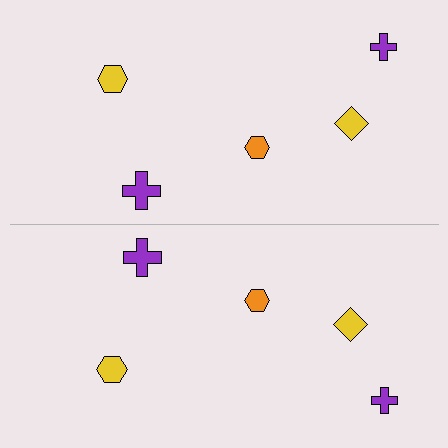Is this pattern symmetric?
Yes, this pattern has bilateral (reflection) symmetry.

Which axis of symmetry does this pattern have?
The pattern has a horizontal axis of symmetry running through the center of the image.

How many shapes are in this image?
There are 10 shapes in this image.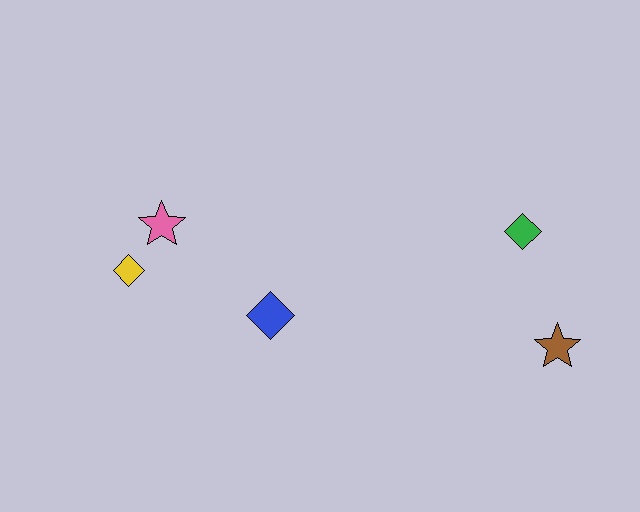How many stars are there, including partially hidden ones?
There are 2 stars.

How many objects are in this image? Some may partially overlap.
There are 5 objects.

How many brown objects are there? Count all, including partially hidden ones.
There is 1 brown object.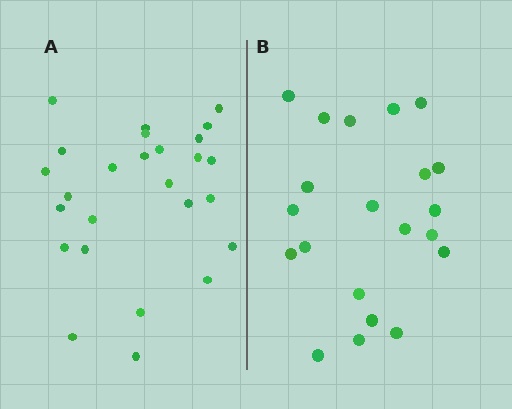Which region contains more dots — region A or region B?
Region A (the left region) has more dots.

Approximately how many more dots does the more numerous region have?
Region A has about 5 more dots than region B.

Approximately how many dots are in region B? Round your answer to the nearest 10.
About 20 dots. (The exact count is 21, which rounds to 20.)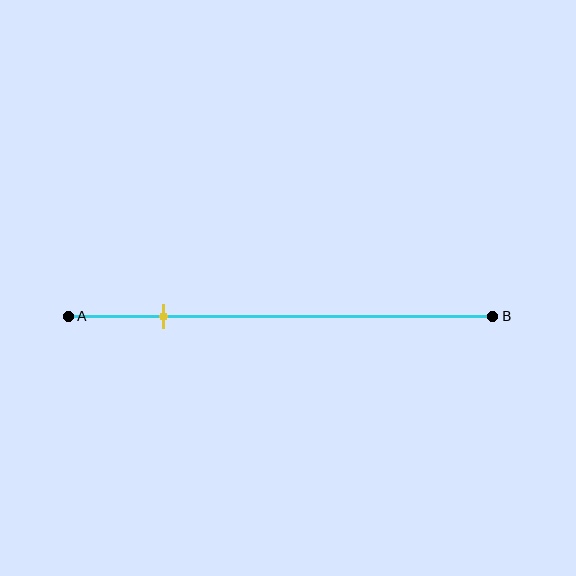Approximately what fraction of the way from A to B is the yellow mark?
The yellow mark is approximately 20% of the way from A to B.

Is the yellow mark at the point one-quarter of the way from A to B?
Yes, the mark is approximately at the one-quarter point.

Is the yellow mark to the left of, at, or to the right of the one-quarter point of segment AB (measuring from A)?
The yellow mark is approximately at the one-quarter point of segment AB.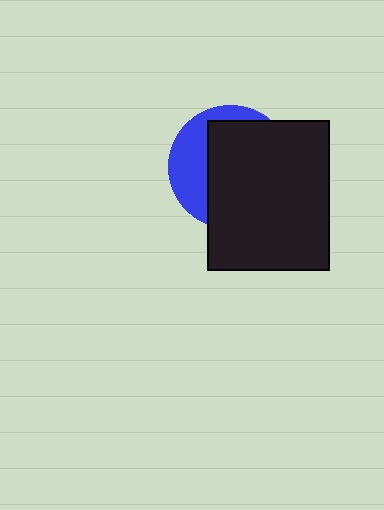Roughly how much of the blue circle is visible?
A small part of it is visible (roughly 33%).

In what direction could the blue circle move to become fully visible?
The blue circle could move left. That would shift it out from behind the black rectangle entirely.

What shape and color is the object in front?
The object in front is a black rectangle.